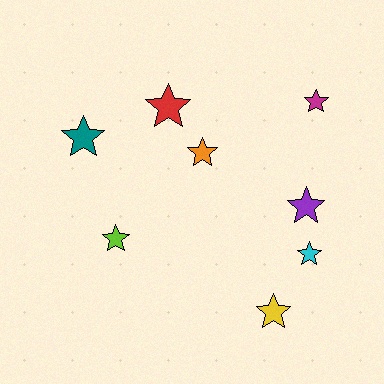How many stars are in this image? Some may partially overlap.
There are 8 stars.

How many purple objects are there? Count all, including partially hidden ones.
There is 1 purple object.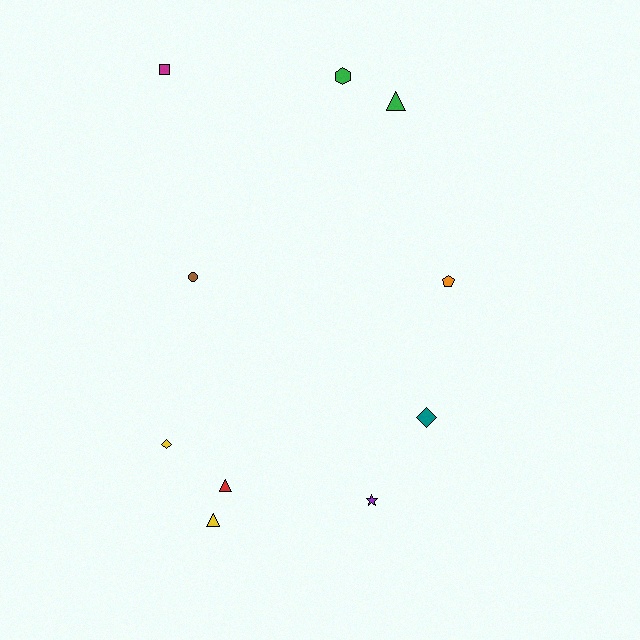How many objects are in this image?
There are 10 objects.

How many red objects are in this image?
There is 1 red object.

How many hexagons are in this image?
There is 1 hexagon.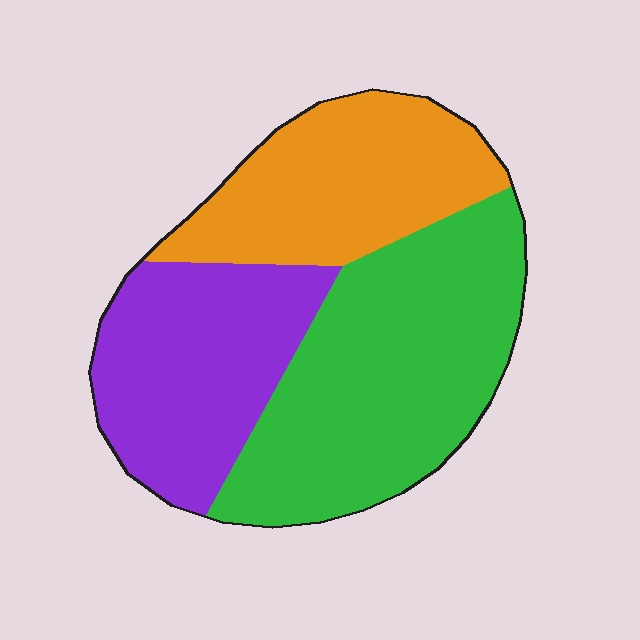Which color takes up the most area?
Green, at roughly 45%.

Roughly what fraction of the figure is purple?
Purple takes up between a quarter and a half of the figure.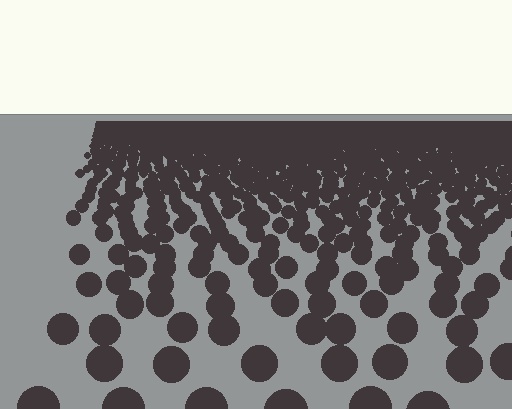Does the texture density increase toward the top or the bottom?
Density increases toward the top.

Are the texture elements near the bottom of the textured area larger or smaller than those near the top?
Larger. Near the bottom, elements are closer to the viewer and appear at a bigger on-screen size.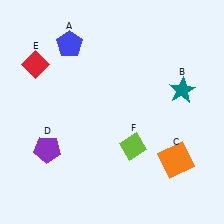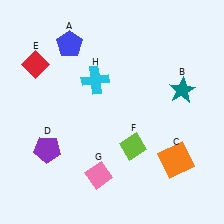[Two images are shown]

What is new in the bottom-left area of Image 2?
A pink diamond (G) was added in the bottom-left area of Image 2.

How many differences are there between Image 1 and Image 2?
There are 2 differences between the two images.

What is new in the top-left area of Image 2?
A cyan cross (H) was added in the top-left area of Image 2.